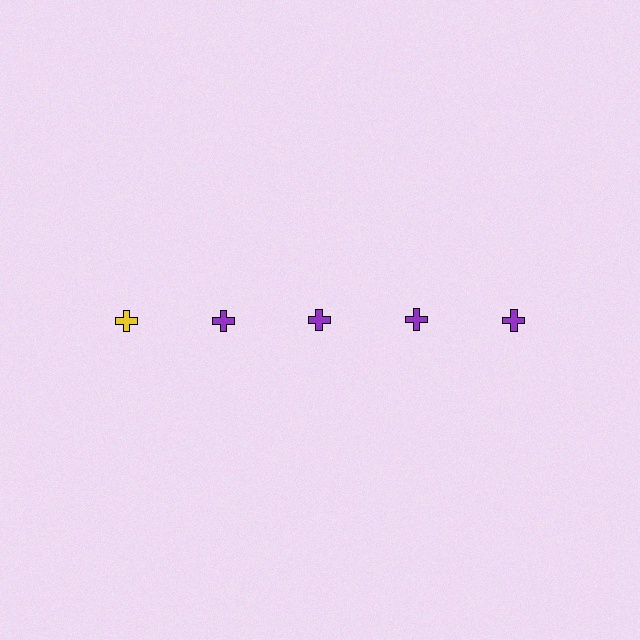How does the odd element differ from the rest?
It has a different color: yellow instead of purple.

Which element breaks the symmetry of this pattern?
The yellow cross in the top row, leftmost column breaks the symmetry. All other shapes are purple crosses.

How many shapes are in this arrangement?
There are 5 shapes arranged in a grid pattern.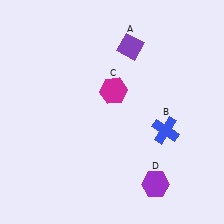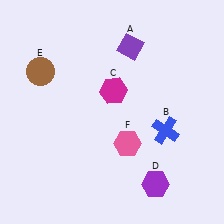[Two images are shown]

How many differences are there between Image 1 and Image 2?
There are 2 differences between the two images.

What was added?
A brown circle (E), a pink hexagon (F) were added in Image 2.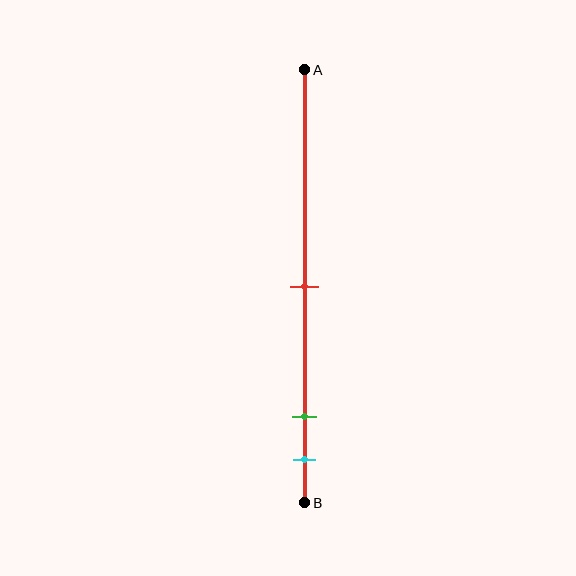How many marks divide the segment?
There are 3 marks dividing the segment.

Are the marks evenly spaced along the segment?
No, the marks are not evenly spaced.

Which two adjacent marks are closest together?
The green and cyan marks are the closest adjacent pair.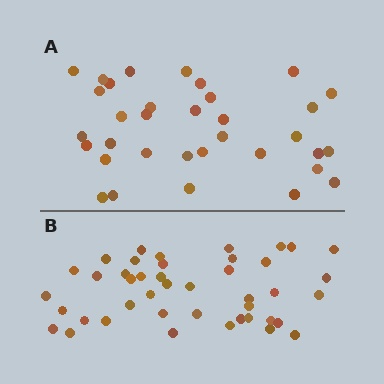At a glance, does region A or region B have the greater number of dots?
Region B (the bottom region) has more dots.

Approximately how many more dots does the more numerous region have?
Region B has roughly 8 or so more dots than region A.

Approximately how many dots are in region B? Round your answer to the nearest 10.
About 40 dots. (The exact count is 43, which rounds to 40.)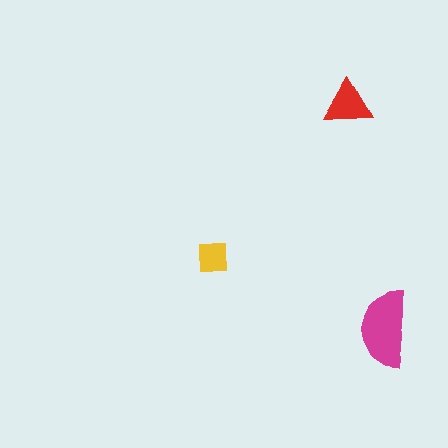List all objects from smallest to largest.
The yellow square, the red triangle, the magenta semicircle.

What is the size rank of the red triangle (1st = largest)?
2nd.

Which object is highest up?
The red triangle is topmost.